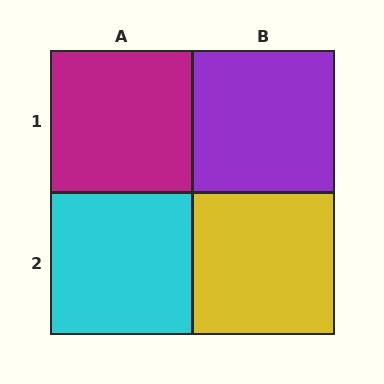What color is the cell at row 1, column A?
Magenta.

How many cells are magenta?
1 cell is magenta.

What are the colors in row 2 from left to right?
Cyan, yellow.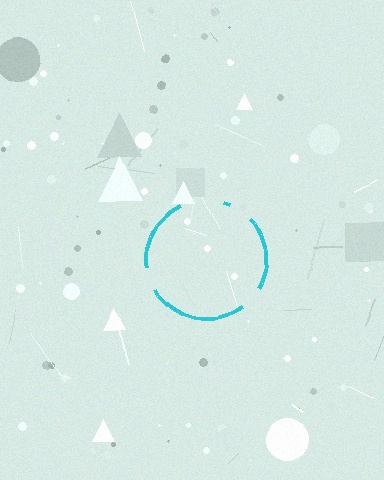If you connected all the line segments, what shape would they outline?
They would outline a circle.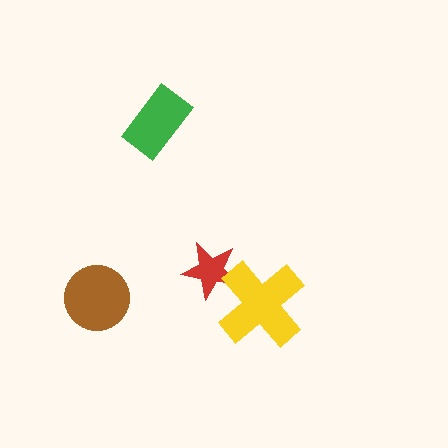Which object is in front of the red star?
The yellow cross is in front of the red star.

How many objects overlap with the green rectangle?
0 objects overlap with the green rectangle.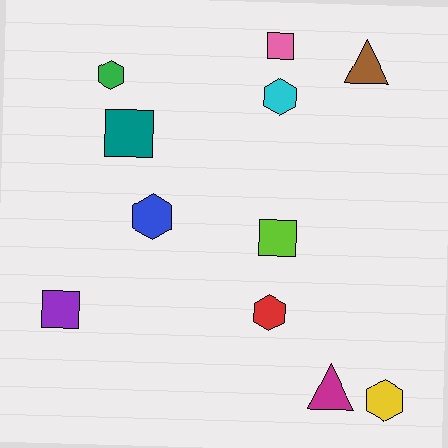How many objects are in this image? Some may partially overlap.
There are 11 objects.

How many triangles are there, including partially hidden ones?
There are 2 triangles.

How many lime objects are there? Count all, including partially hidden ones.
There is 1 lime object.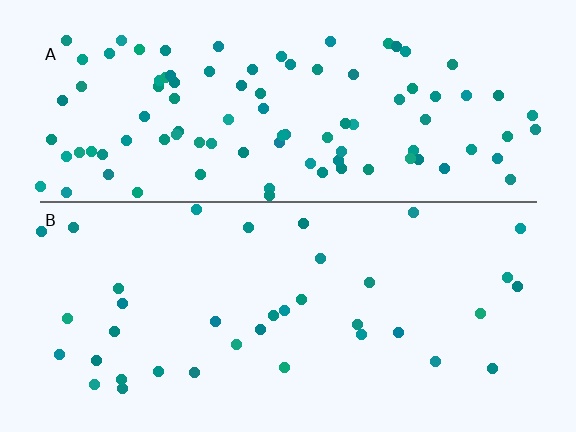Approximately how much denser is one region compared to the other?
Approximately 2.6× — region A over region B.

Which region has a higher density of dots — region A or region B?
A (the top).